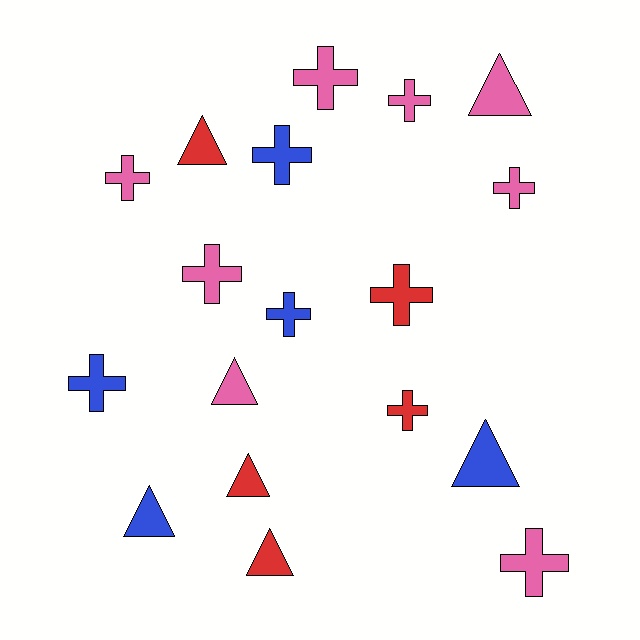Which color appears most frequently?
Pink, with 8 objects.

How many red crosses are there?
There are 2 red crosses.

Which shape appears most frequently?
Cross, with 11 objects.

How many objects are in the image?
There are 18 objects.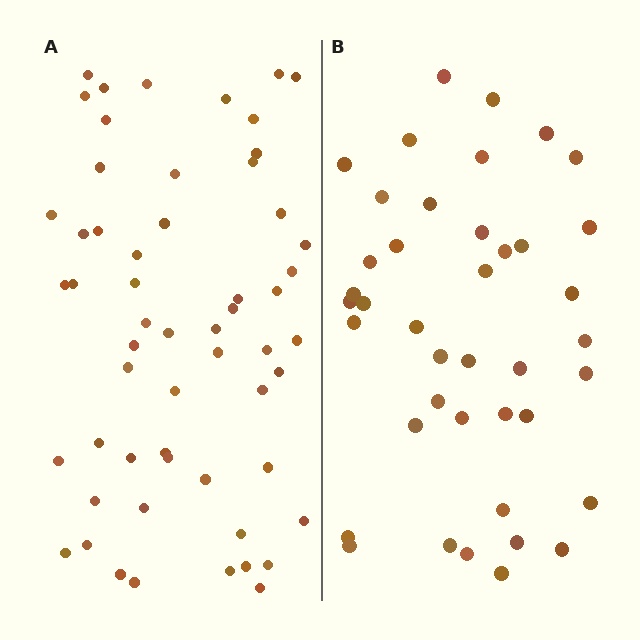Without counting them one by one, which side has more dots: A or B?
Region A (the left region) has more dots.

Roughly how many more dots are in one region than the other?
Region A has approximately 15 more dots than region B.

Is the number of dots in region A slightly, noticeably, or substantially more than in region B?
Region A has noticeably more, but not dramatically so. The ratio is roughly 1.4 to 1.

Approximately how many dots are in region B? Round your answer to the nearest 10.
About 40 dots. (The exact count is 41, which rounds to 40.)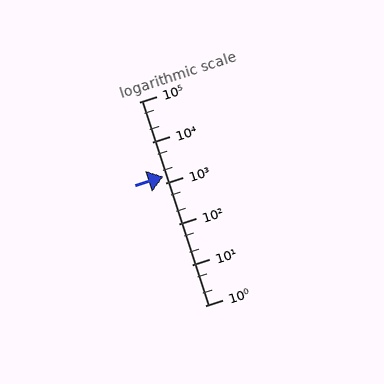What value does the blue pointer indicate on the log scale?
The pointer indicates approximately 1500.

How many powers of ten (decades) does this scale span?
The scale spans 5 decades, from 1 to 100000.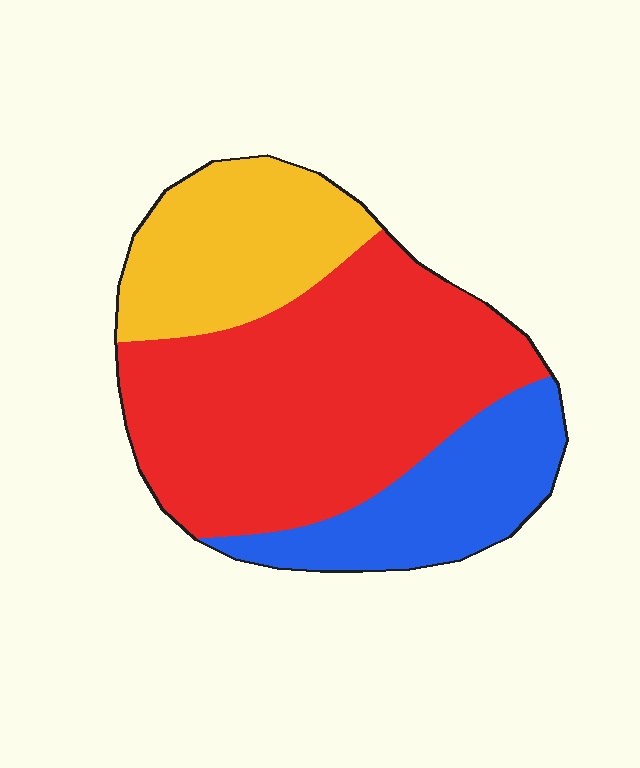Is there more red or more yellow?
Red.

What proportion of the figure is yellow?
Yellow takes up less than a quarter of the figure.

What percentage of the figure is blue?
Blue covers about 20% of the figure.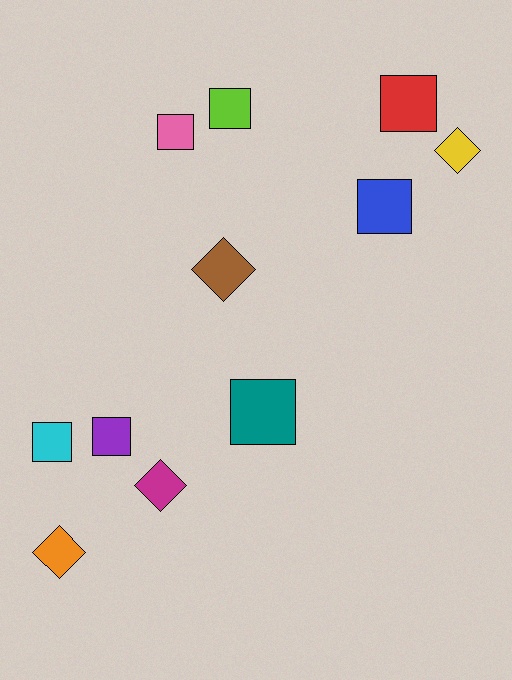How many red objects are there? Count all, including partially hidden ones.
There is 1 red object.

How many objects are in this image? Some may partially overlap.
There are 11 objects.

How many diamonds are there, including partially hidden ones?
There are 4 diamonds.